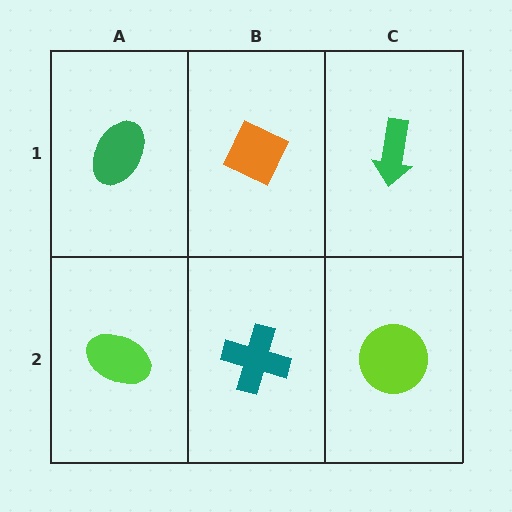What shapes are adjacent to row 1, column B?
A teal cross (row 2, column B), a green ellipse (row 1, column A), a green arrow (row 1, column C).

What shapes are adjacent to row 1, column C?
A lime circle (row 2, column C), an orange diamond (row 1, column B).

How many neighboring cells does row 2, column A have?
2.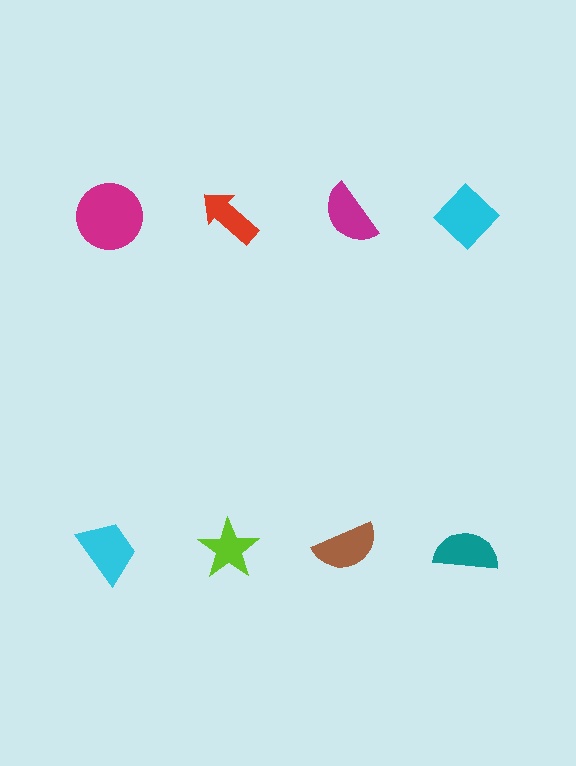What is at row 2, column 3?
A brown semicircle.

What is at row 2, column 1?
A cyan trapezoid.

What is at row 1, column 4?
A cyan diamond.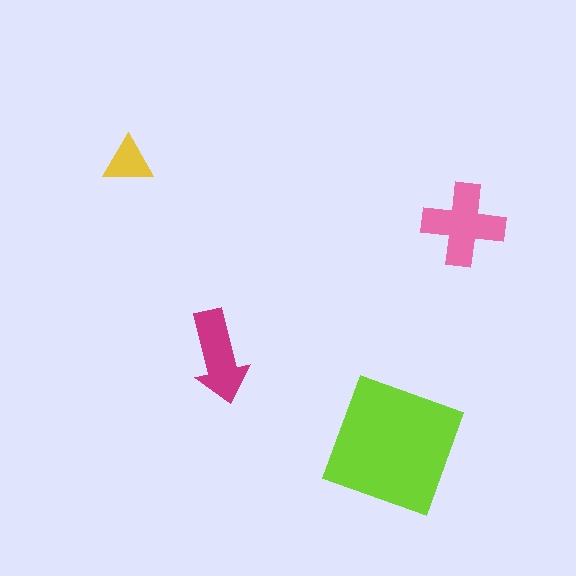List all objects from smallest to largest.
The yellow triangle, the magenta arrow, the pink cross, the lime square.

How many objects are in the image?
There are 4 objects in the image.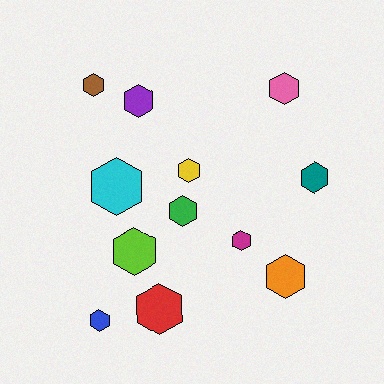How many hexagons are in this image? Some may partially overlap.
There are 12 hexagons.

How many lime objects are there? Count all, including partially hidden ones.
There is 1 lime object.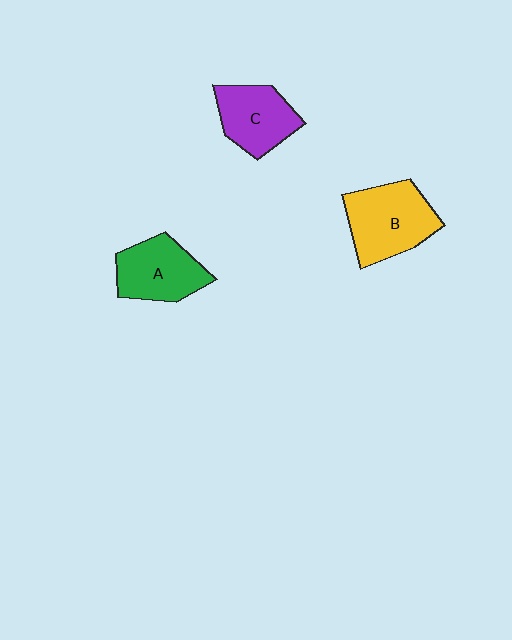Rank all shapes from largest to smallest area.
From largest to smallest: B (yellow), A (green), C (purple).